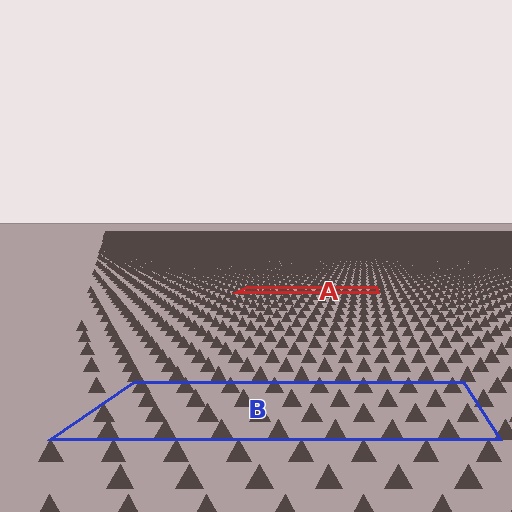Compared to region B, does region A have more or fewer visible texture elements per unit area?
Region A has more texture elements per unit area — they are packed more densely because it is farther away.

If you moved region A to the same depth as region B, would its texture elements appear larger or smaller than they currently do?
They would appear larger. At a closer depth, the same texture elements are projected at a bigger on-screen size.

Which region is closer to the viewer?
Region B is closer. The texture elements there are larger and more spread out.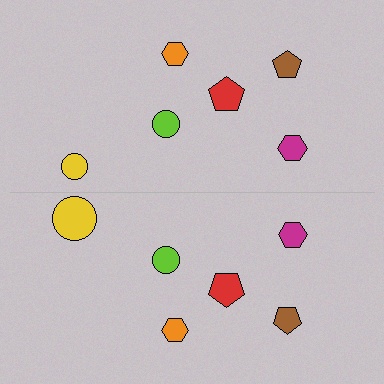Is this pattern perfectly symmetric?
No, the pattern is not perfectly symmetric. The yellow circle on the bottom side has a different size than its mirror counterpart.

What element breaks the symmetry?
The yellow circle on the bottom side has a different size than its mirror counterpart.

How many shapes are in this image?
There are 12 shapes in this image.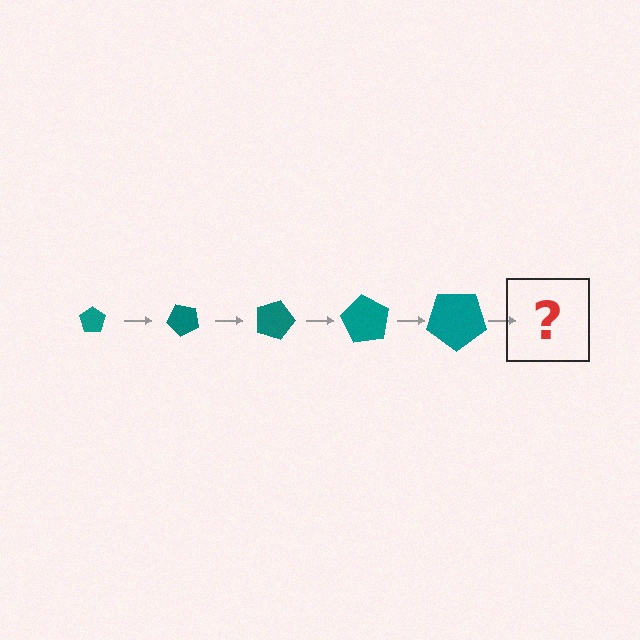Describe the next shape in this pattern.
It should be a pentagon, larger than the previous one and rotated 225 degrees from the start.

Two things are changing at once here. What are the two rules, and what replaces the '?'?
The two rules are that the pentagon grows larger each step and it rotates 45 degrees each step. The '?' should be a pentagon, larger than the previous one and rotated 225 degrees from the start.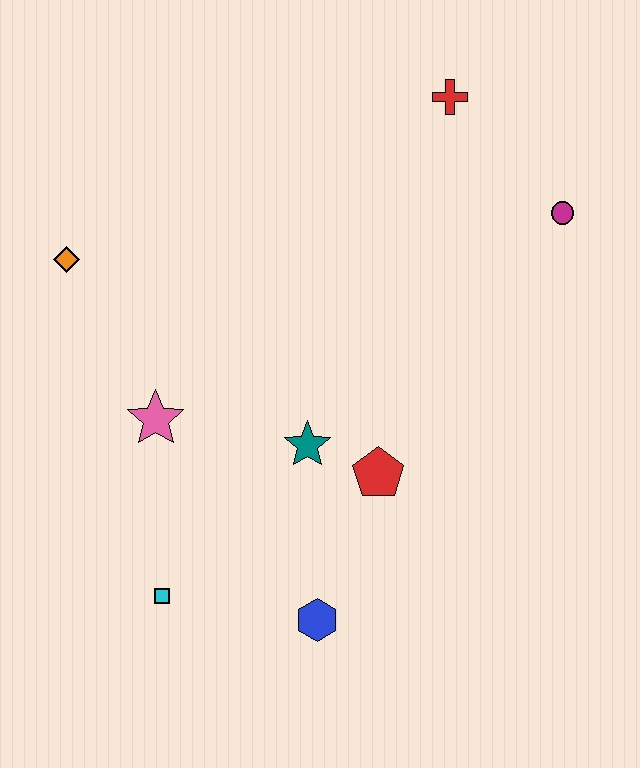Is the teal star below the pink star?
Yes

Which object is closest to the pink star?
The teal star is closest to the pink star.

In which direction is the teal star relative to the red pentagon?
The teal star is to the left of the red pentagon.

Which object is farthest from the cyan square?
The red cross is farthest from the cyan square.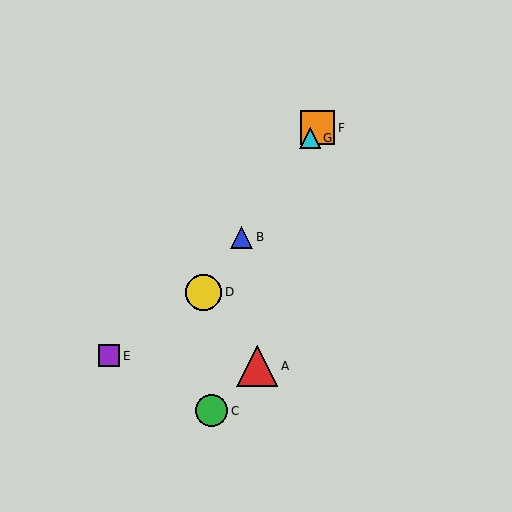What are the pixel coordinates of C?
Object C is at (212, 411).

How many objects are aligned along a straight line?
4 objects (B, D, F, G) are aligned along a straight line.